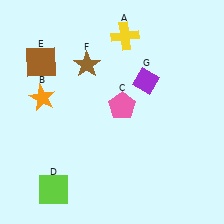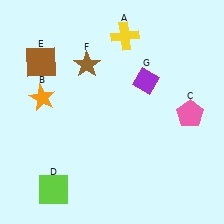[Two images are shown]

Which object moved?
The pink pentagon (C) moved right.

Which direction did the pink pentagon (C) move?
The pink pentagon (C) moved right.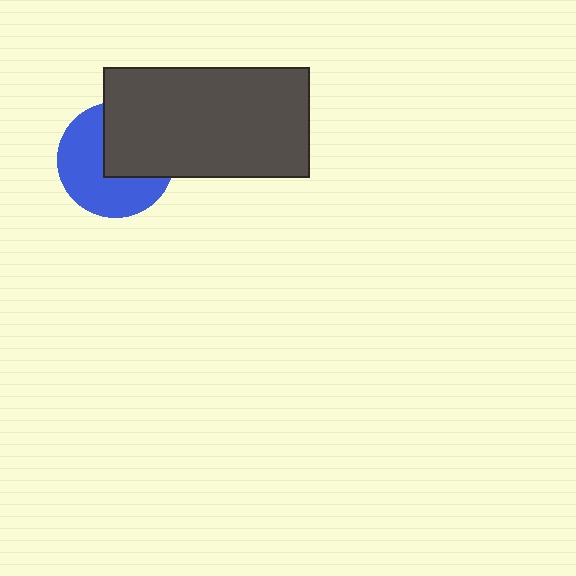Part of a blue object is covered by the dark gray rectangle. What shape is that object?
It is a circle.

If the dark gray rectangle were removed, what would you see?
You would see the complete blue circle.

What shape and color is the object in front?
The object in front is a dark gray rectangle.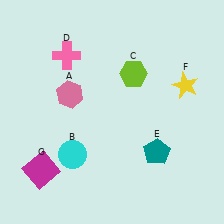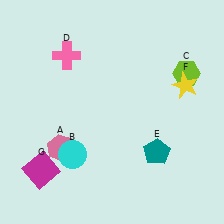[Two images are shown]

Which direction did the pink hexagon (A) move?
The pink hexagon (A) moved down.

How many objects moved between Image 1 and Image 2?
2 objects moved between the two images.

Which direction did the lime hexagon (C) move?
The lime hexagon (C) moved right.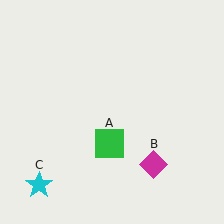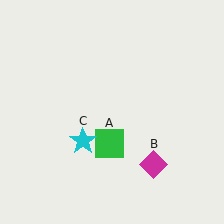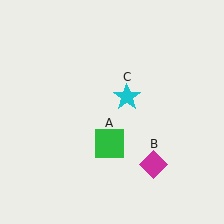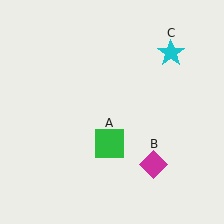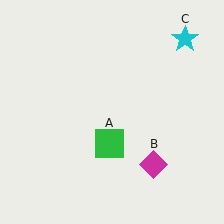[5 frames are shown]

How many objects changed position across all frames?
1 object changed position: cyan star (object C).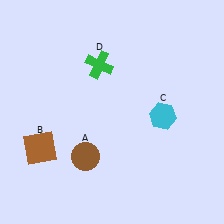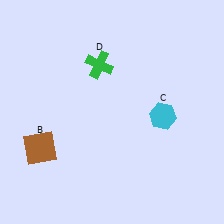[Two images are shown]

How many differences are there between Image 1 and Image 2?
There is 1 difference between the two images.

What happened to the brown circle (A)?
The brown circle (A) was removed in Image 2. It was in the bottom-left area of Image 1.